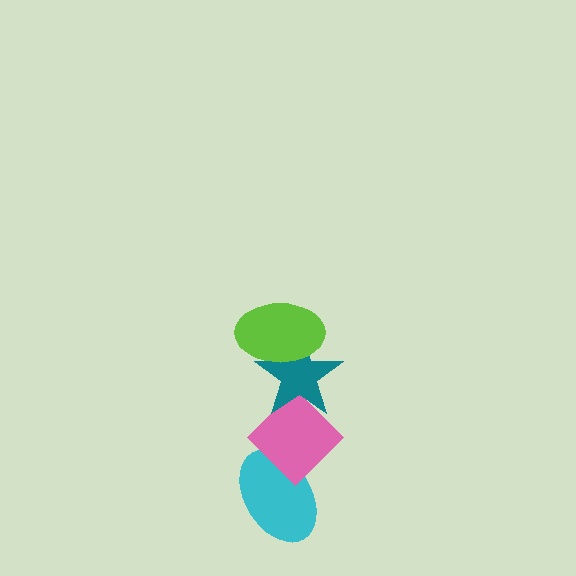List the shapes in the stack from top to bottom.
From top to bottom: the lime ellipse, the teal star, the pink diamond, the cyan ellipse.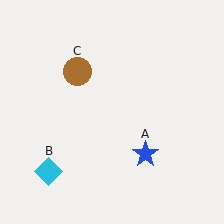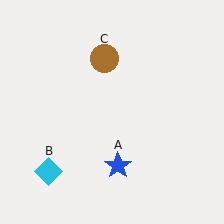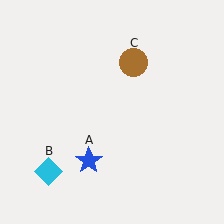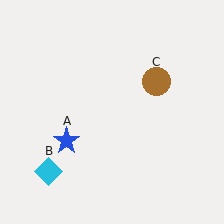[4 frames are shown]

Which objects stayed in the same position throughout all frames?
Cyan diamond (object B) remained stationary.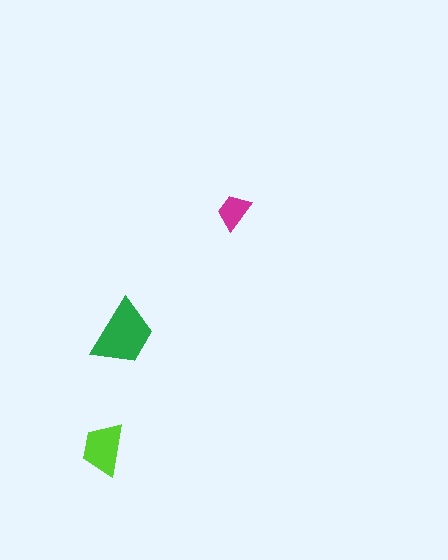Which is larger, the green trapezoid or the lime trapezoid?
The green one.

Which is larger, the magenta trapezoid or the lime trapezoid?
The lime one.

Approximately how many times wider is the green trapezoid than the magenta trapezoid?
About 2 times wider.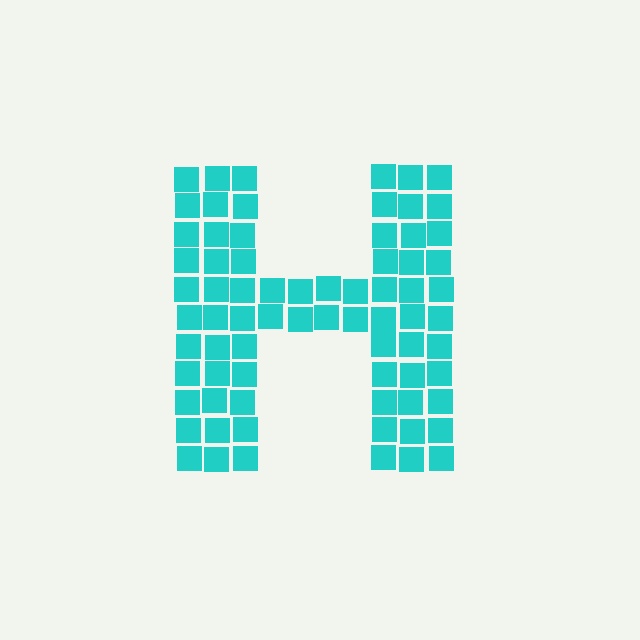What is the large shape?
The large shape is the letter H.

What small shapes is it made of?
It is made of small squares.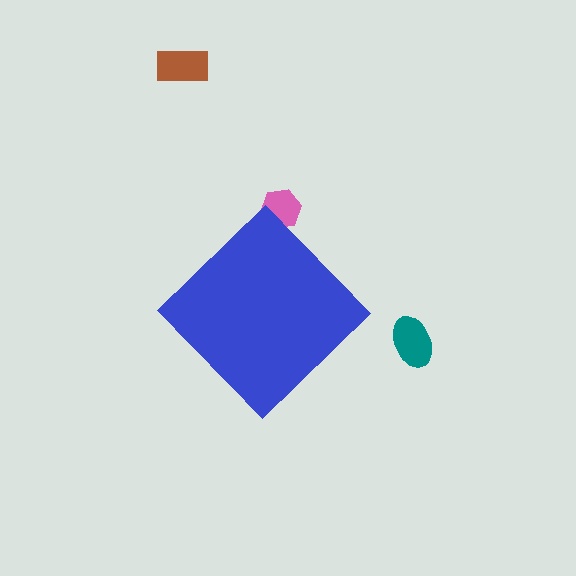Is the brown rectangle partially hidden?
No, the brown rectangle is fully visible.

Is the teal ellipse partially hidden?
No, the teal ellipse is fully visible.